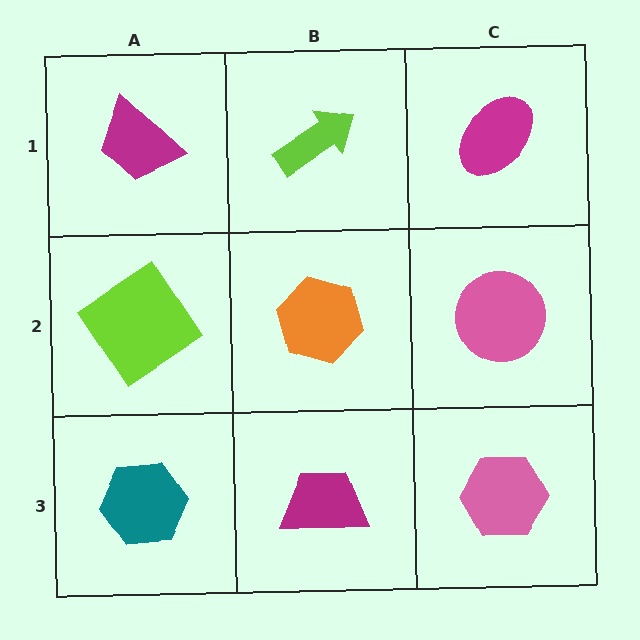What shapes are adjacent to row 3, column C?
A pink circle (row 2, column C), a magenta trapezoid (row 3, column B).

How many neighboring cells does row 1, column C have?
2.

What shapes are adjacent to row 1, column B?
An orange hexagon (row 2, column B), a magenta trapezoid (row 1, column A), a magenta ellipse (row 1, column C).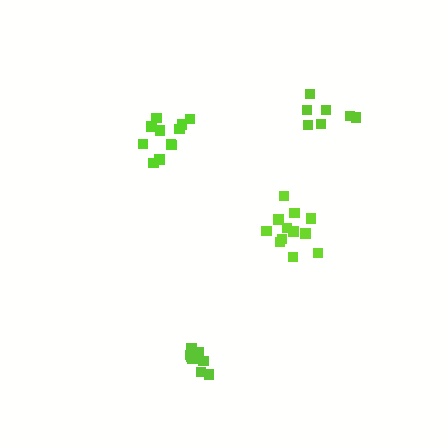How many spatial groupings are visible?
There are 4 spatial groupings.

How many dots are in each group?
Group 1: 12 dots, Group 2: 7 dots, Group 3: 8 dots, Group 4: 11 dots (38 total).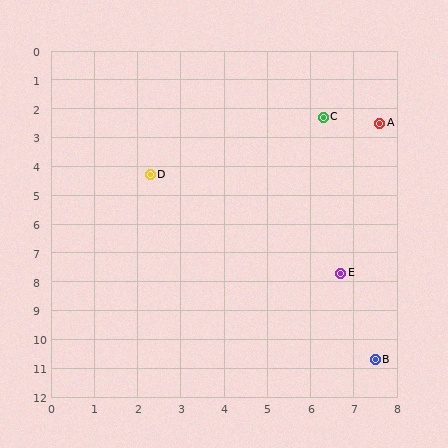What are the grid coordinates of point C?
Point C is at approximately (6.3, 2.3).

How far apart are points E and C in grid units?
Points E and C are about 5.4 grid units apart.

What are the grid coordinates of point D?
Point D is at approximately (2.3, 4.3).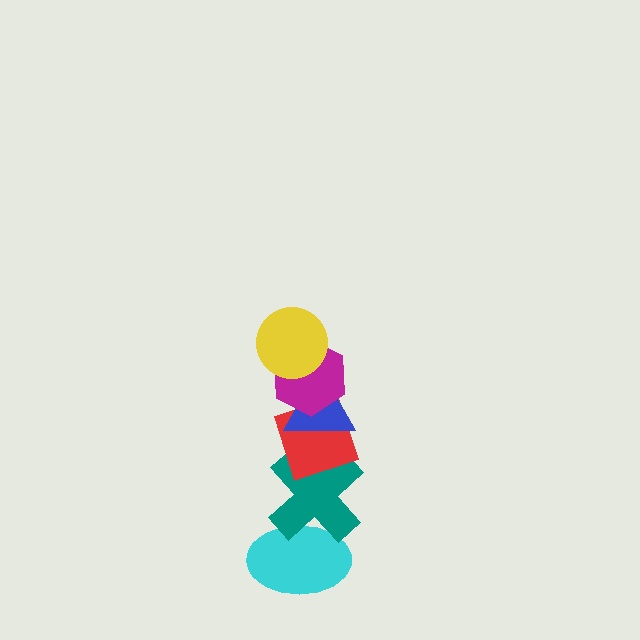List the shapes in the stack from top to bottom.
From top to bottom: the yellow circle, the magenta hexagon, the blue triangle, the red diamond, the teal cross, the cyan ellipse.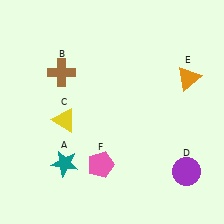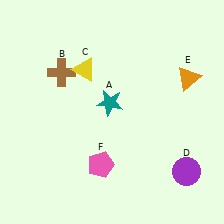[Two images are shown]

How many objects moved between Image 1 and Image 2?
2 objects moved between the two images.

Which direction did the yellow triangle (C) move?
The yellow triangle (C) moved up.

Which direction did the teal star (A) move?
The teal star (A) moved up.